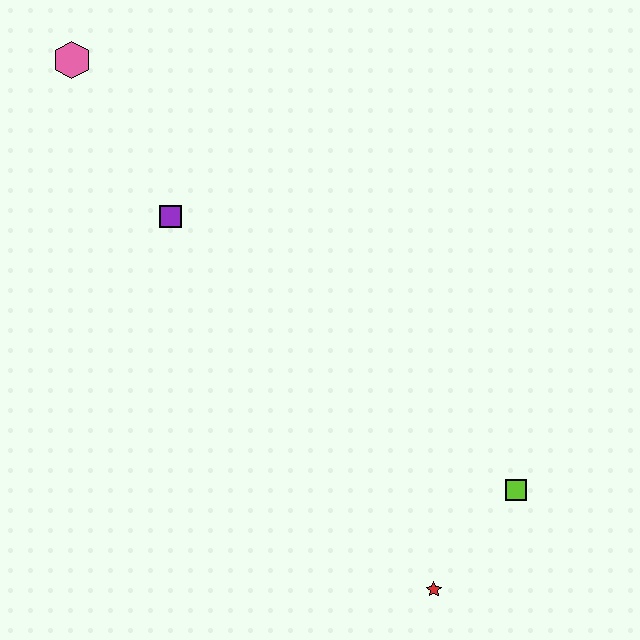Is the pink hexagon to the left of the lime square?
Yes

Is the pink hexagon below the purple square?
No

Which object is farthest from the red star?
The pink hexagon is farthest from the red star.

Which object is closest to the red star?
The lime square is closest to the red star.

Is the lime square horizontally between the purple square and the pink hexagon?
No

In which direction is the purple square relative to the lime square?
The purple square is to the left of the lime square.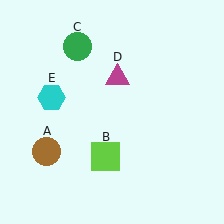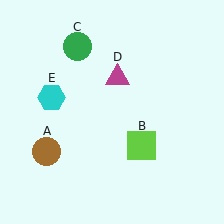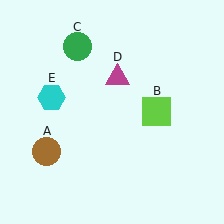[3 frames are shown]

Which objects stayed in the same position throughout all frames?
Brown circle (object A) and green circle (object C) and magenta triangle (object D) and cyan hexagon (object E) remained stationary.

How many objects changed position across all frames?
1 object changed position: lime square (object B).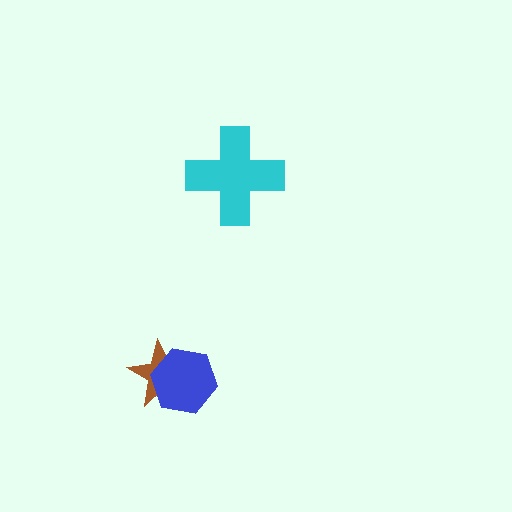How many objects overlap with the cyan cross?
0 objects overlap with the cyan cross.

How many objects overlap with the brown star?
1 object overlaps with the brown star.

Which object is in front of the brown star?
The blue hexagon is in front of the brown star.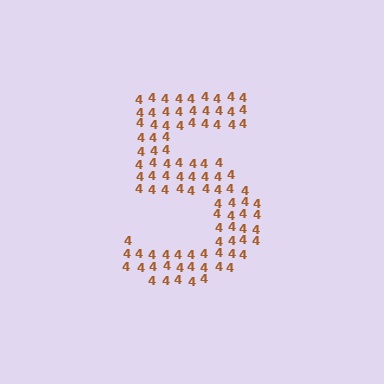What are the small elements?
The small elements are digit 4's.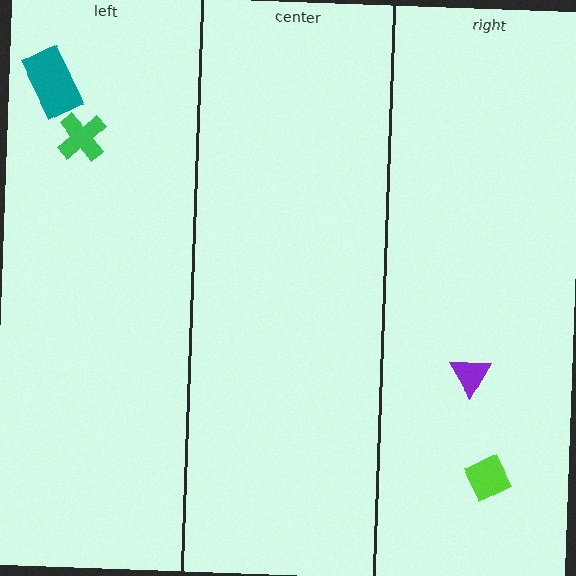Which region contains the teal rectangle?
The left region.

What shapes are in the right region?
The lime diamond, the purple triangle.